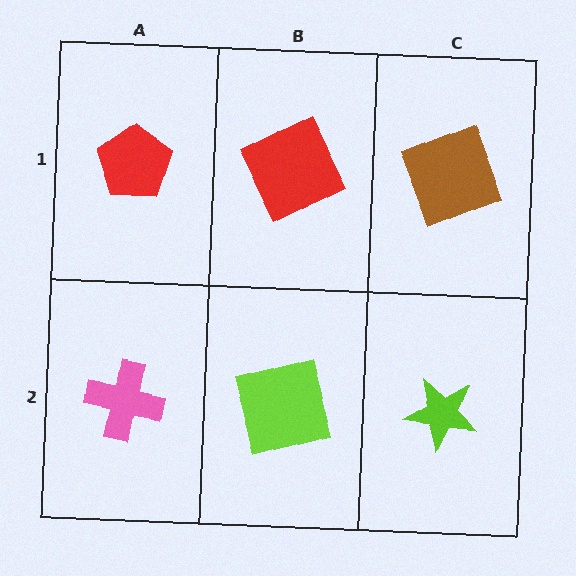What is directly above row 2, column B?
A red square.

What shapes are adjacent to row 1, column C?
A lime star (row 2, column C), a red square (row 1, column B).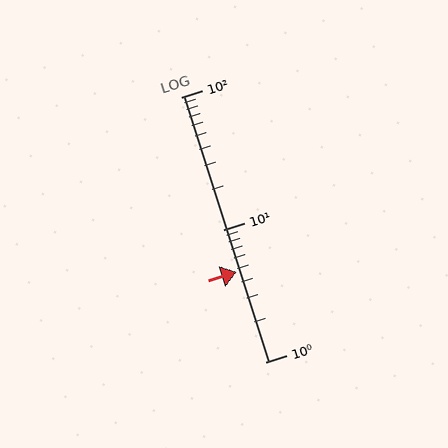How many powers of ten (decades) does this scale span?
The scale spans 2 decades, from 1 to 100.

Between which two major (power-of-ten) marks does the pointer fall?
The pointer is between 1 and 10.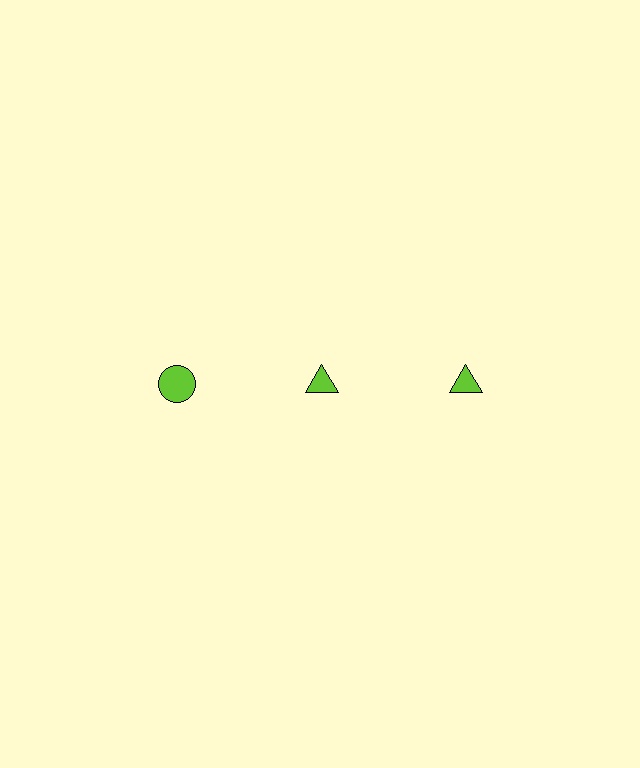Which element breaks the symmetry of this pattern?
The lime circle in the top row, leftmost column breaks the symmetry. All other shapes are lime triangles.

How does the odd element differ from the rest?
It has a different shape: circle instead of triangle.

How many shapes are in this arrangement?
There are 3 shapes arranged in a grid pattern.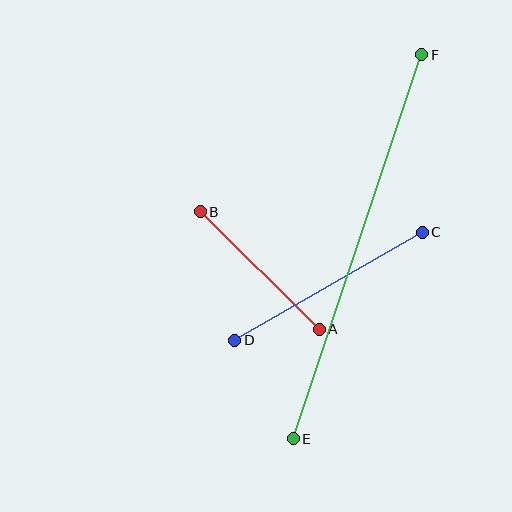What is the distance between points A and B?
The distance is approximately 167 pixels.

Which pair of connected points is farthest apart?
Points E and F are farthest apart.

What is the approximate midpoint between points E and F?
The midpoint is at approximately (357, 247) pixels.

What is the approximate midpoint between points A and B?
The midpoint is at approximately (260, 270) pixels.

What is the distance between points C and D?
The distance is approximately 217 pixels.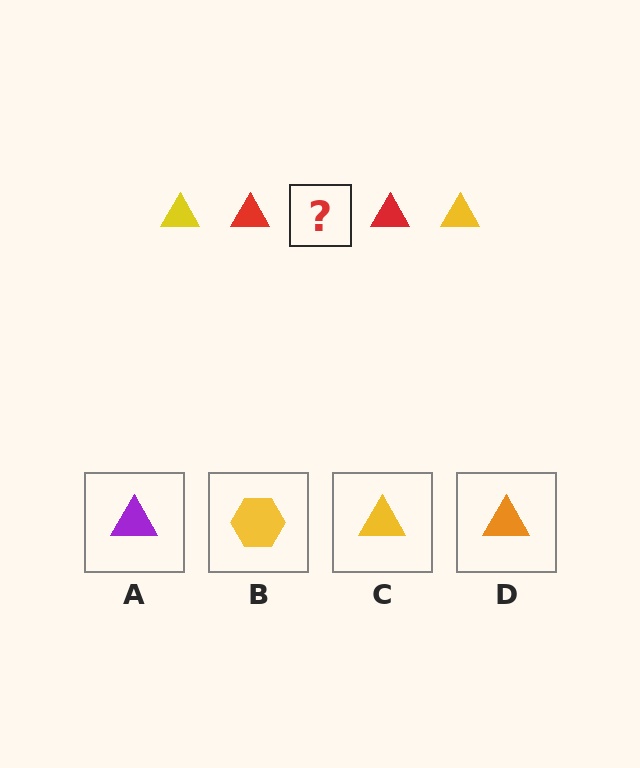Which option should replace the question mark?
Option C.